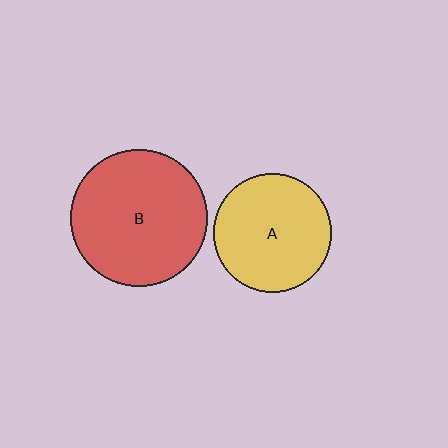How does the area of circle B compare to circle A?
Approximately 1.3 times.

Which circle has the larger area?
Circle B (red).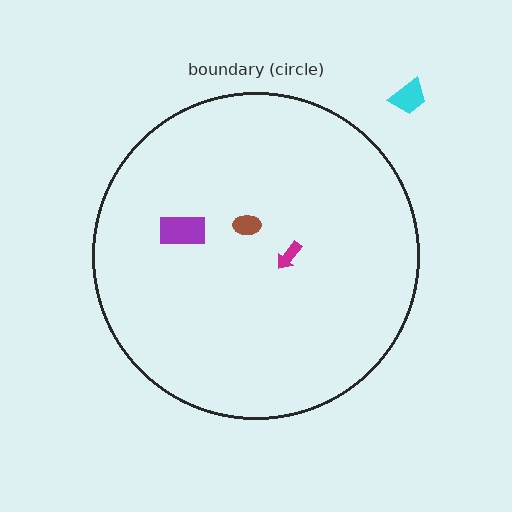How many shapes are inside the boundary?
3 inside, 1 outside.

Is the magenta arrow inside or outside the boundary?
Inside.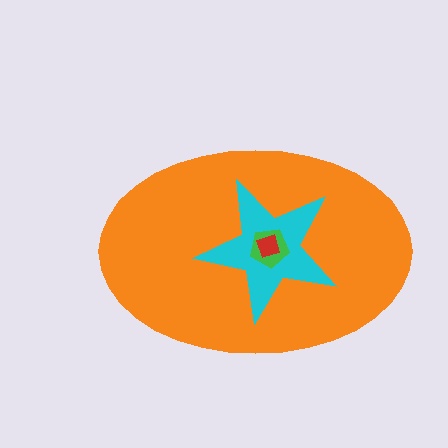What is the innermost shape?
The red diamond.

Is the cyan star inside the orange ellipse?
Yes.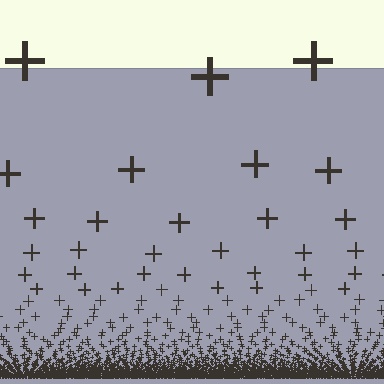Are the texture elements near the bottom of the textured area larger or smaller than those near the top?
Smaller. The gradient is inverted — elements near the bottom are smaller and denser.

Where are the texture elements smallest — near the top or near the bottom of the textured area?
Near the bottom.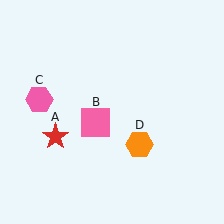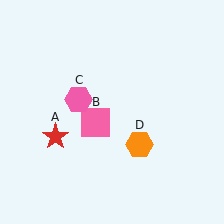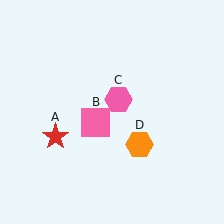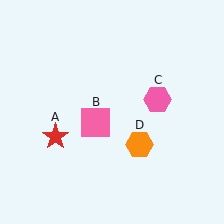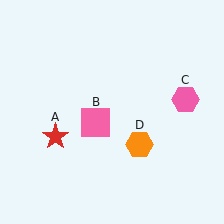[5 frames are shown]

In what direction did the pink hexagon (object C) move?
The pink hexagon (object C) moved right.